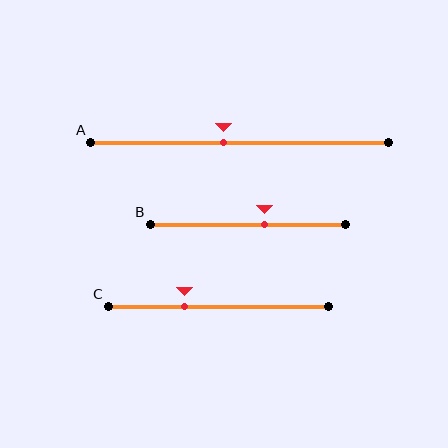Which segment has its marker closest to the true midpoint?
Segment A has its marker closest to the true midpoint.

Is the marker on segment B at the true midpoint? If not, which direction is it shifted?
No, the marker on segment B is shifted to the right by about 9% of the segment length.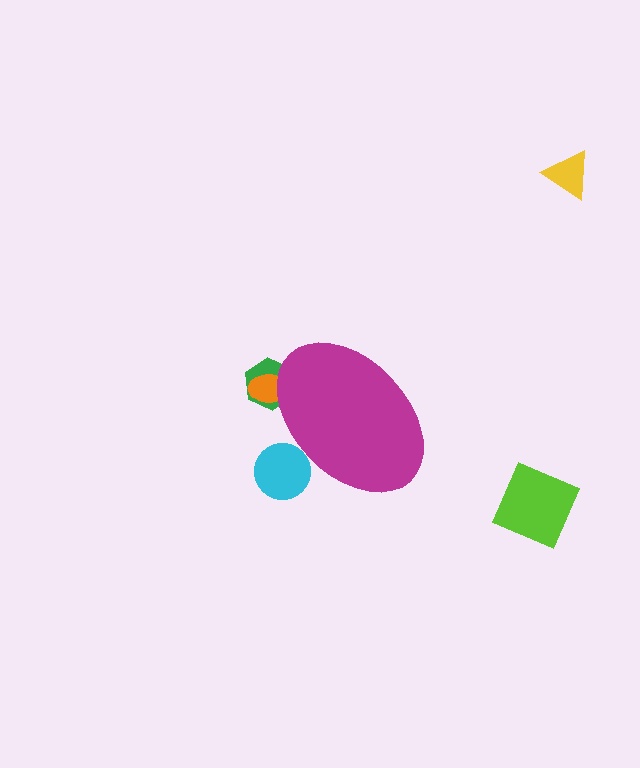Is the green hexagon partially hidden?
Yes, the green hexagon is partially hidden behind the magenta ellipse.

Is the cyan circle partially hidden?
Yes, the cyan circle is partially hidden behind the magenta ellipse.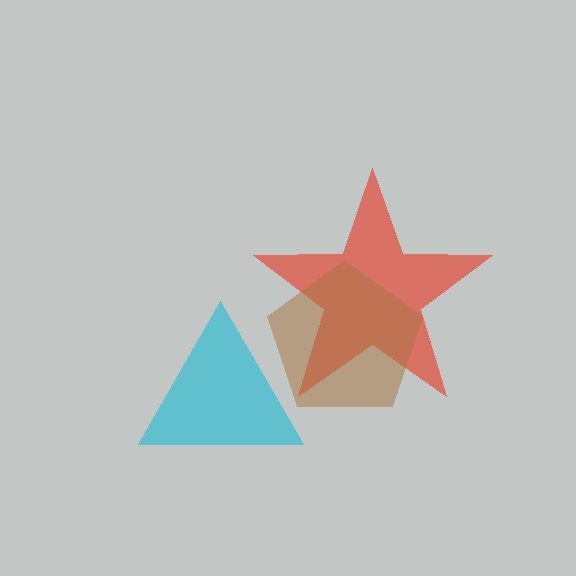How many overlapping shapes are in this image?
There are 3 overlapping shapes in the image.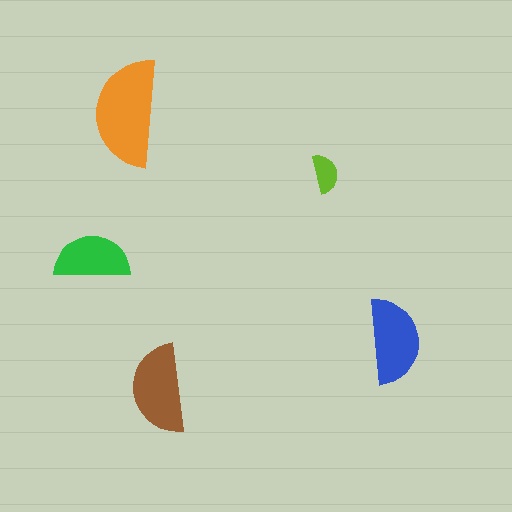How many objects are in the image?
There are 5 objects in the image.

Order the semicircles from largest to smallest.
the orange one, the brown one, the blue one, the green one, the lime one.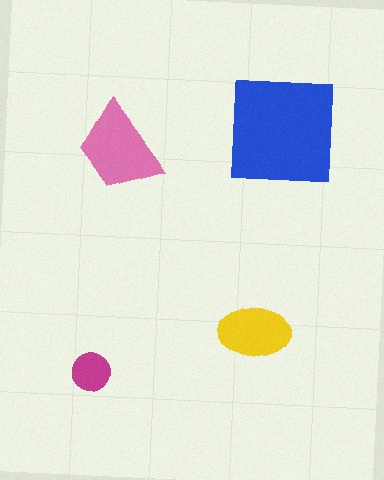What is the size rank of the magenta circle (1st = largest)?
4th.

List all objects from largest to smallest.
The blue square, the pink trapezoid, the yellow ellipse, the magenta circle.